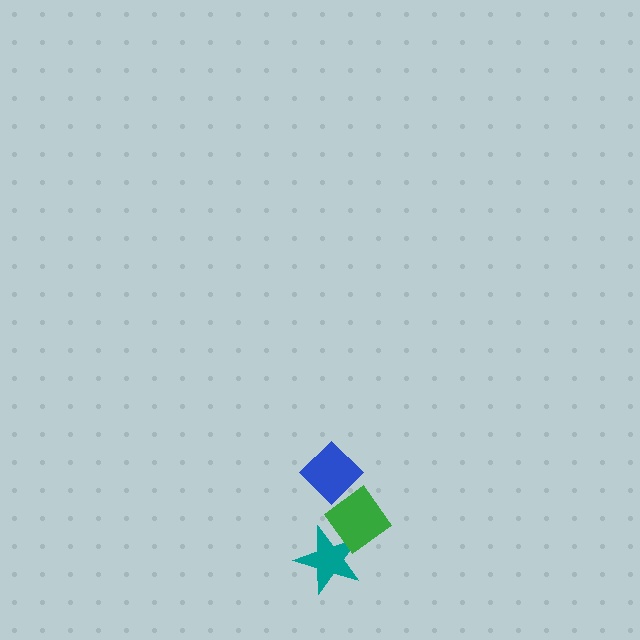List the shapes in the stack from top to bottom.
From top to bottom: the blue diamond, the green diamond, the teal star.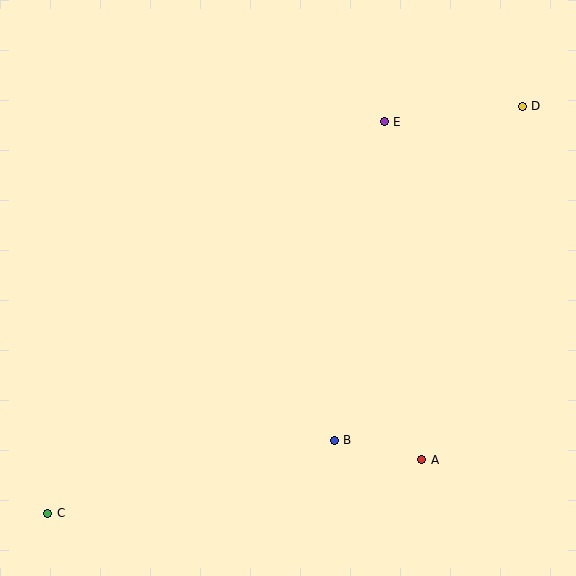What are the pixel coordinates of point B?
Point B is at (334, 440).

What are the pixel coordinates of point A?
Point A is at (422, 460).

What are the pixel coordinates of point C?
Point C is at (48, 513).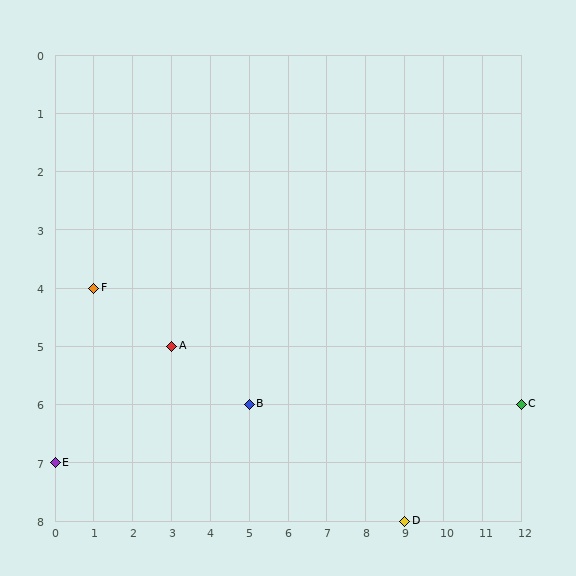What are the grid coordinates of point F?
Point F is at grid coordinates (1, 4).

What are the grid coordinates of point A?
Point A is at grid coordinates (3, 5).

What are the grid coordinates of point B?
Point B is at grid coordinates (5, 6).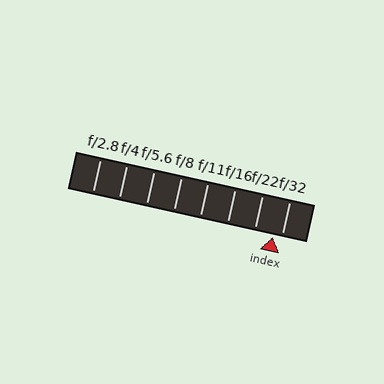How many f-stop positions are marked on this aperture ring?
There are 8 f-stop positions marked.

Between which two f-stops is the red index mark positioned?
The index mark is between f/22 and f/32.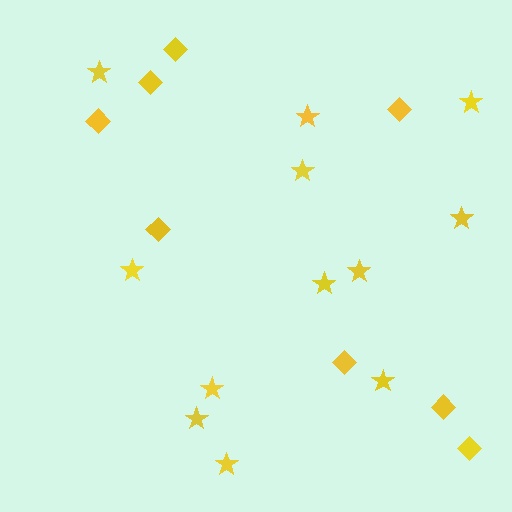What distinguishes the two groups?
There are 2 groups: one group of stars (12) and one group of diamonds (8).